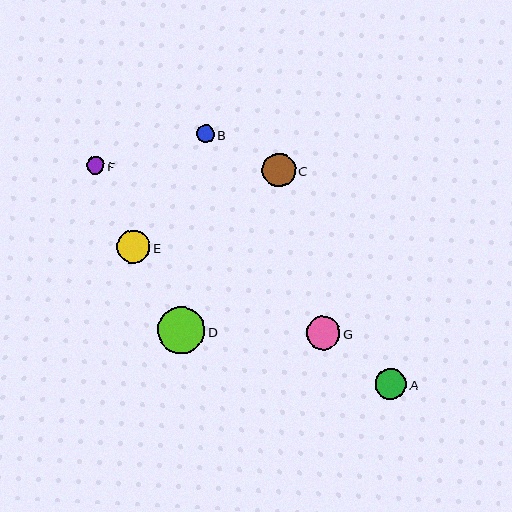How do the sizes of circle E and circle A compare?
Circle E and circle A are approximately the same size.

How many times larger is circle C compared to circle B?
Circle C is approximately 1.9 times the size of circle B.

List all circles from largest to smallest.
From largest to smallest: D, G, C, E, A, B, F.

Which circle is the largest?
Circle D is the largest with a size of approximately 47 pixels.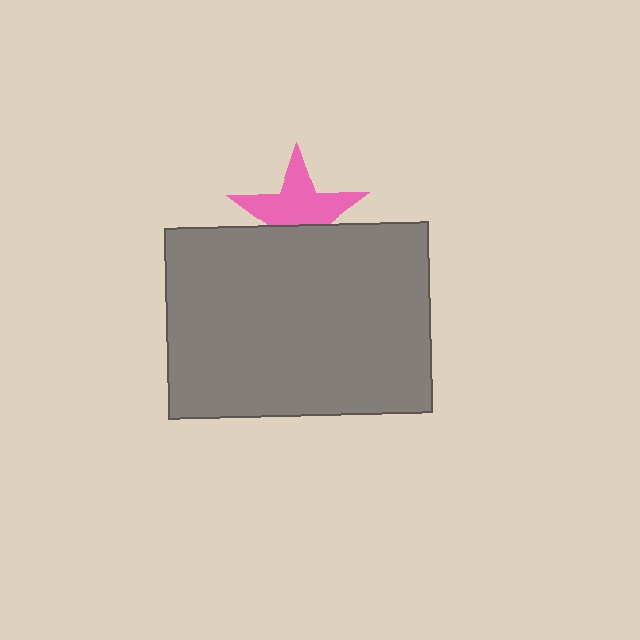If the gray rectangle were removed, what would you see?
You would see the complete pink star.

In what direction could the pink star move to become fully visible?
The pink star could move up. That would shift it out from behind the gray rectangle entirely.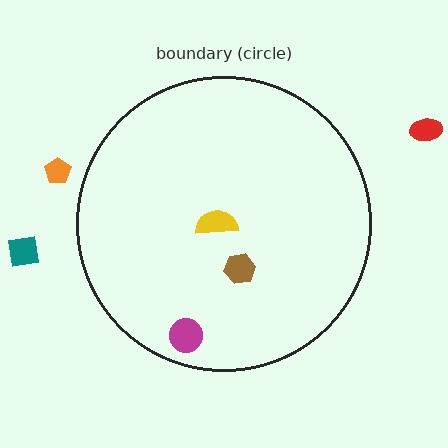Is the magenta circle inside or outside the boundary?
Inside.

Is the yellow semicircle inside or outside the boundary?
Inside.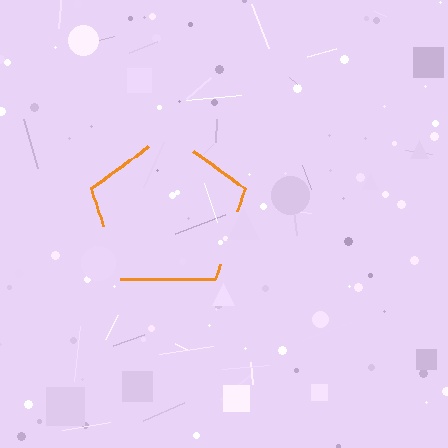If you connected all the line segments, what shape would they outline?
They would outline a pentagon.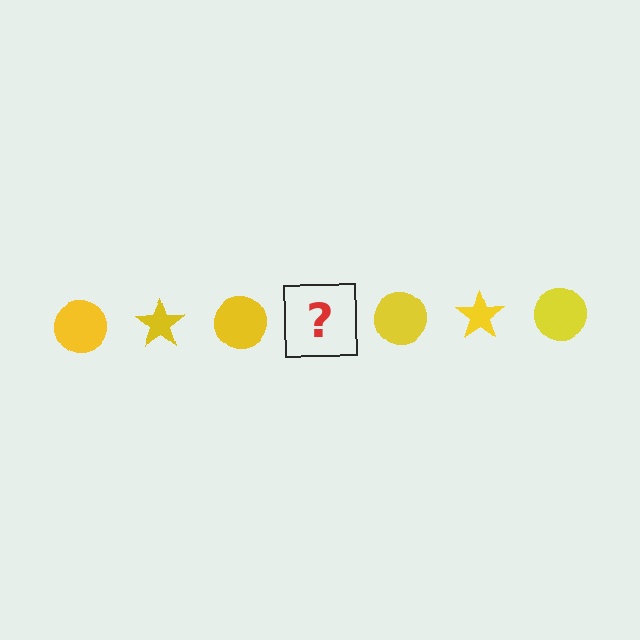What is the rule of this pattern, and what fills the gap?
The rule is that the pattern cycles through circle, star shapes in yellow. The gap should be filled with a yellow star.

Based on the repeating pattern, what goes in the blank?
The blank should be a yellow star.